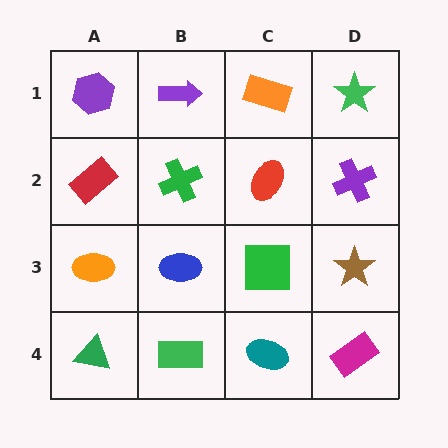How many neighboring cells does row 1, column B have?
3.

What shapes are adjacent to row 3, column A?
A red rectangle (row 2, column A), a green triangle (row 4, column A), a blue ellipse (row 3, column B).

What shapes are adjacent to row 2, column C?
An orange rectangle (row 1, column C), a green square (row 3, column C), a green cross (row 2, column B), a purple cross (row 2, column D).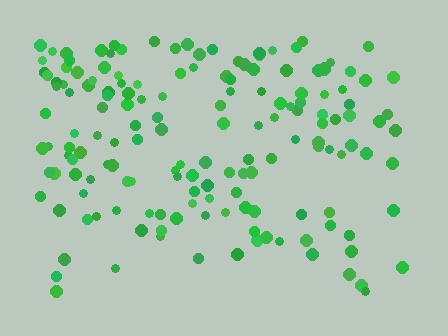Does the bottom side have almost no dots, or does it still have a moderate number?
Still a moderate number, just noticeably fewer than the top.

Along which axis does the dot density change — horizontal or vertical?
Vertical.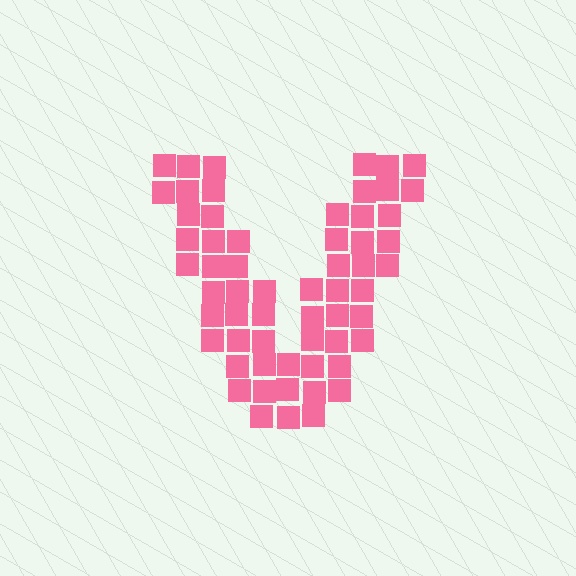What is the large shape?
The large shape is the letter V.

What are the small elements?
The small elements are squares.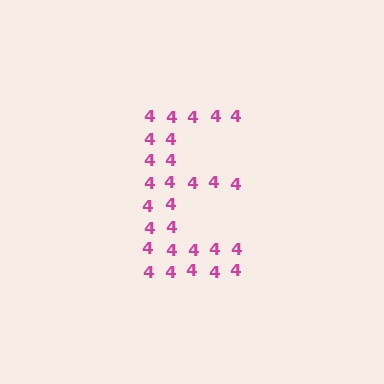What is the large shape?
The large shape is the letter E.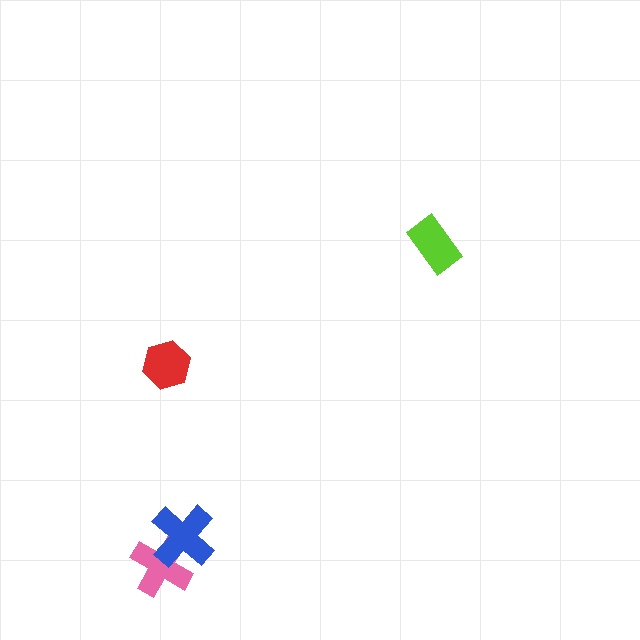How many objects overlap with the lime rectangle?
0 objects overlap with the lime rectangle.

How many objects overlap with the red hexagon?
0 objects overlap with the red hexagon.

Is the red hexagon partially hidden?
No, no other shape covers it.